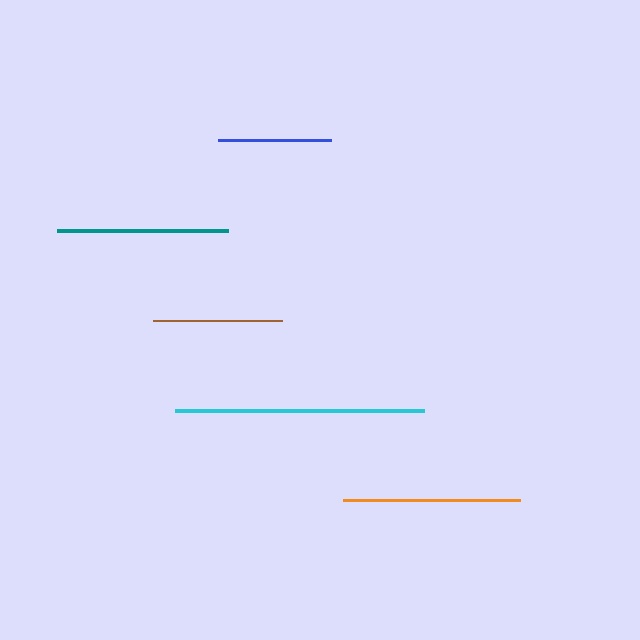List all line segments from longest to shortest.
From longest to shortest: cyan, orange, teal, brown, blue.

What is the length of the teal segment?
The teal segment is approximately 171 pixels long.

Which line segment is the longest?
The cyan line is the longest at approximately 248 pixels.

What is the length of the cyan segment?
The cyan segment is approximately 248 pixels long.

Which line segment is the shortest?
The blue line is the shortest at approximately 113 pixels.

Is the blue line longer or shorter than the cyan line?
The cyan line is longer than the blue line.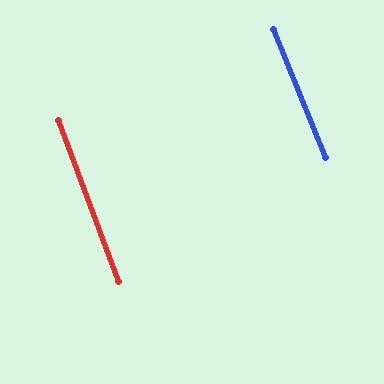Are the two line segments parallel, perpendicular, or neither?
Parallel — their directions differ by only 1.5°.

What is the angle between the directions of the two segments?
Approximately 1 degree.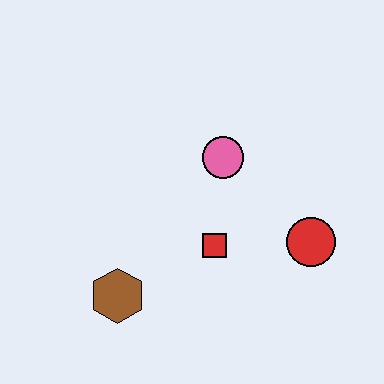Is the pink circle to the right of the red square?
Yes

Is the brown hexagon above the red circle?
No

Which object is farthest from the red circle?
The brown hexagon is farthest from the red circle.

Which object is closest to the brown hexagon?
The red square is closest to the brown hexagon.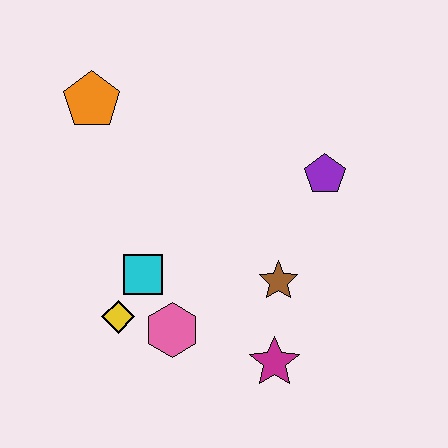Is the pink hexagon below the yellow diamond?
Yes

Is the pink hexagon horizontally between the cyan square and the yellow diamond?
No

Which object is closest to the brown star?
The magenta star is closest to the brown star.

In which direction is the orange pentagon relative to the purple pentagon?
The orange pentagon is to the left of the purple pentagon.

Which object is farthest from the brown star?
The orange pentagon is farthest from the brown star.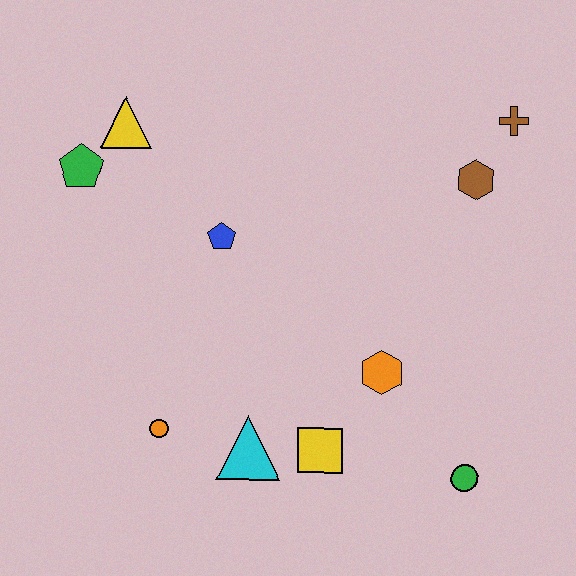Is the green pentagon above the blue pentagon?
Yes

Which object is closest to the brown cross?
The brown hexagon is closest to the brown cross.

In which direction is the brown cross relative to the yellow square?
The brown cross is above the yellow square.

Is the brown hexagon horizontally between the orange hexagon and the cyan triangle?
No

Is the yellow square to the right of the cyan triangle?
Yes